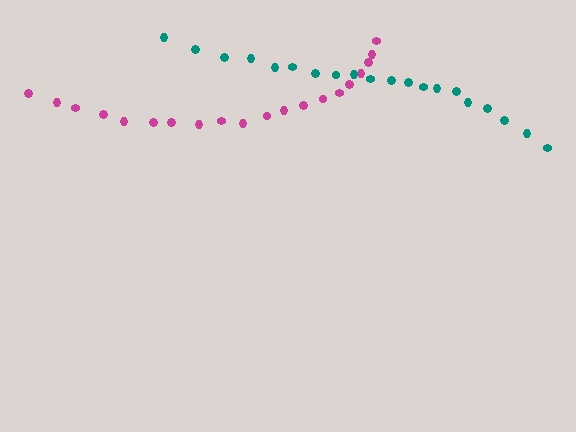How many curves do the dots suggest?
There are 2 distinct paths.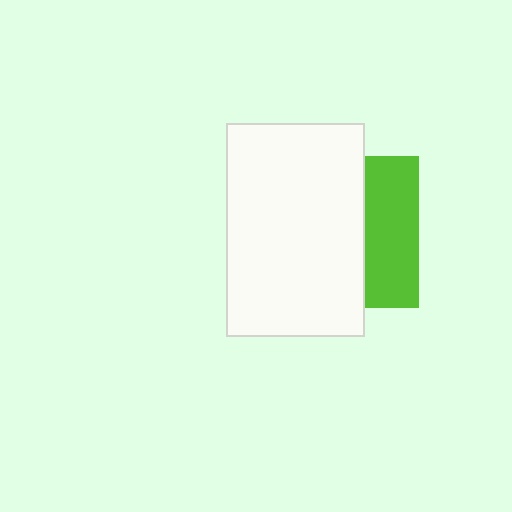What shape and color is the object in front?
The object in front is a white rectangle.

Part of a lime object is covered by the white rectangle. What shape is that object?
It is a square.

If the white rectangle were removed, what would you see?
You would see the complete lime square.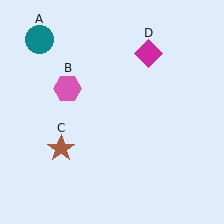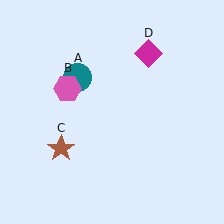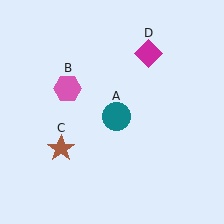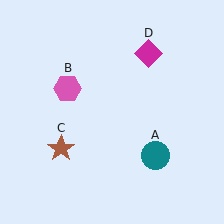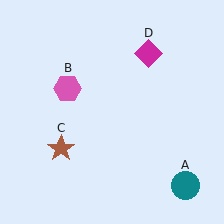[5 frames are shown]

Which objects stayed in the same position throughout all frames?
Pink hexagon (object B) and brown star (object C) and magenta diamond (object D) remained stationary.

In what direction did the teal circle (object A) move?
The teal circle (object A) moved down and to the right.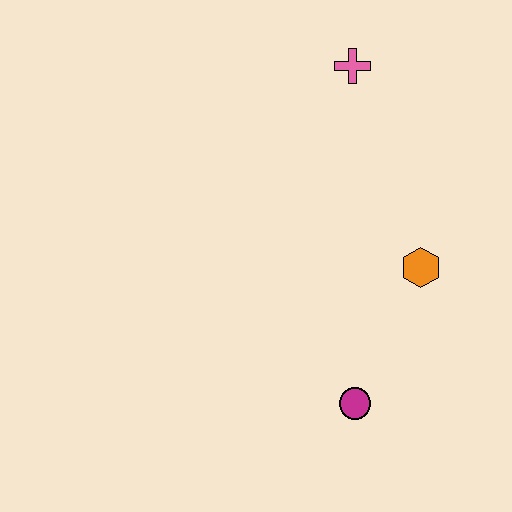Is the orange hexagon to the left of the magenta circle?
No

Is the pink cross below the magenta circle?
No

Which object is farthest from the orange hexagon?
The pink cross is farthest from the orange hexagon.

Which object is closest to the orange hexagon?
The magenta circle is closest to the orange hexagon.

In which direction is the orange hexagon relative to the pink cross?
The orange hexagon is below the pink cross.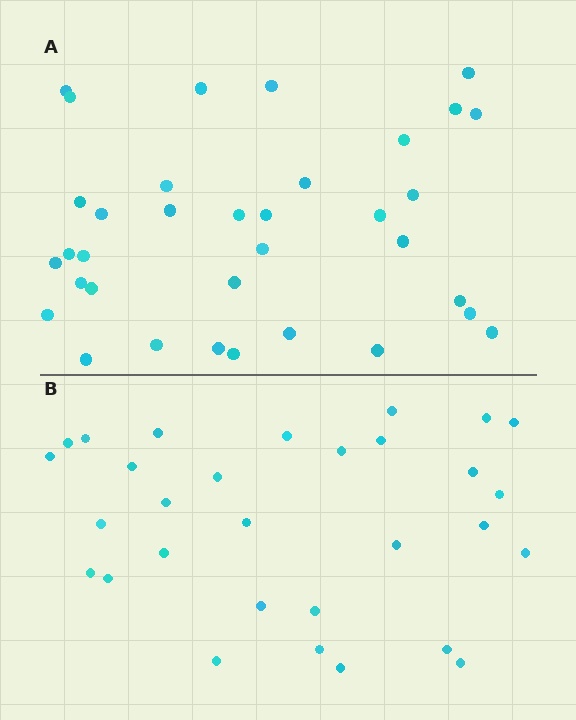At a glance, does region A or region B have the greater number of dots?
Region A (the top region) has more dots.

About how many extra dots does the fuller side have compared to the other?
Region A has about 5 more dots than region B.